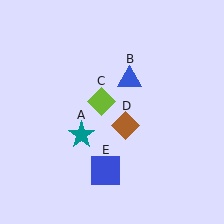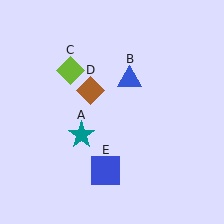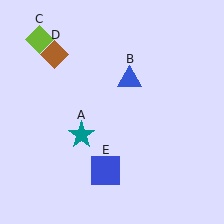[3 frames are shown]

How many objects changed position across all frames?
2 objects changed position: lime diamond (object C), brown diamond (object D).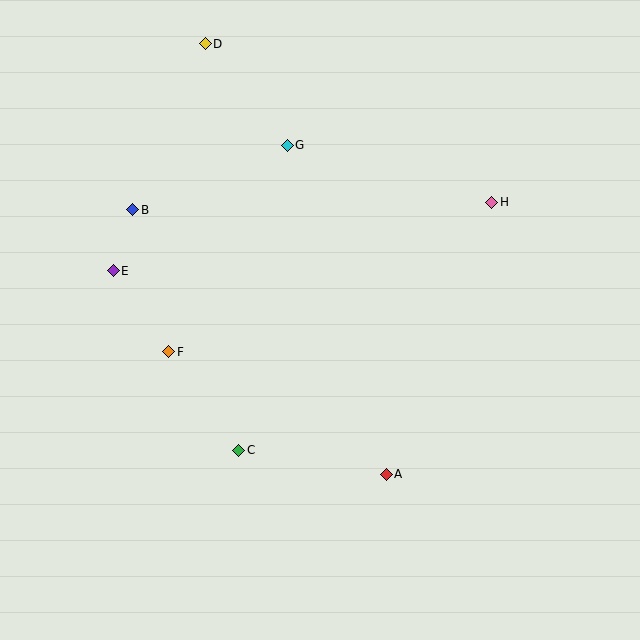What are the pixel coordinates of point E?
Point E is at (113, 271).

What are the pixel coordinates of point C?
Point C is at (239, 450).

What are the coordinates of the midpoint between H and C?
The midpoint between H and C is at (365, 326).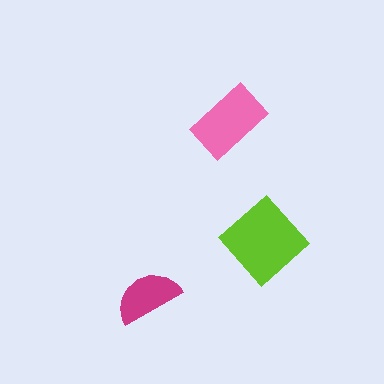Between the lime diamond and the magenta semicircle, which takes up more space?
The lime diamond.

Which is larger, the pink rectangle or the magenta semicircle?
The pink rectangle.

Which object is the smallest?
The magenta semicircle.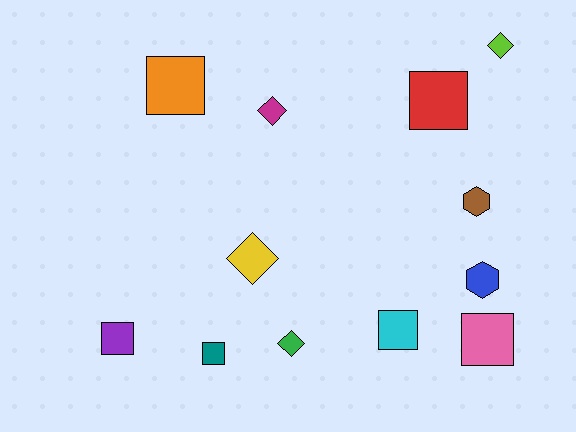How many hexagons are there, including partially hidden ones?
There are 2 hexagons.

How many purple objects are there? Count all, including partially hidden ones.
There is 1 purple object.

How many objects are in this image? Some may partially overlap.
There are 12 objects.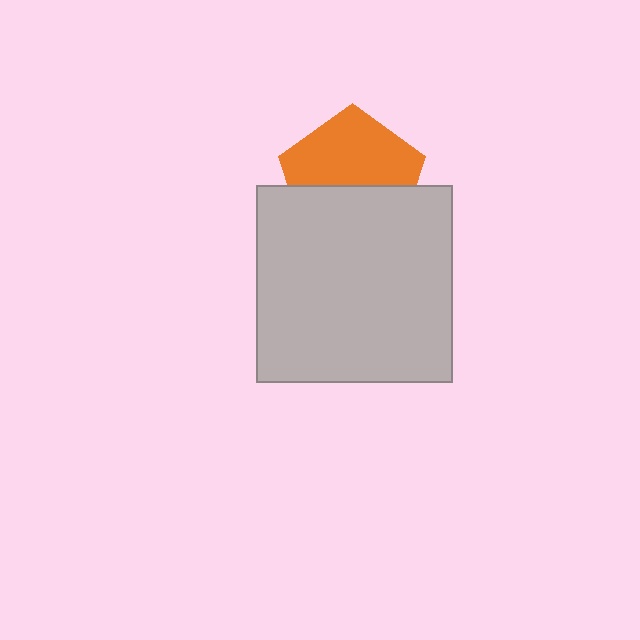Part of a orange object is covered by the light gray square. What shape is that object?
It is a pentagon.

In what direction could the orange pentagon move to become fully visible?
The orange pentagon could move up. That would shift it out from behind the light gray square entirely.